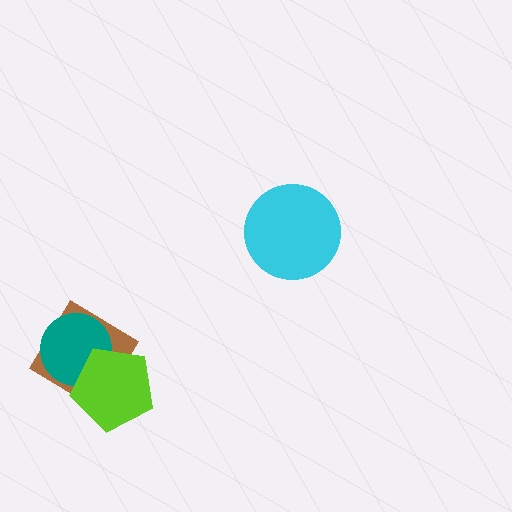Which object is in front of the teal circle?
The lime pentagon is in front of the teal circle.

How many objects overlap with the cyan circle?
0 objects overlap with the cyan circle.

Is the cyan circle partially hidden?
No, no other shape covers it.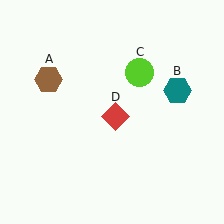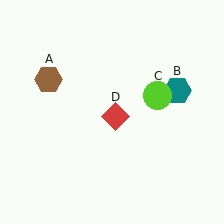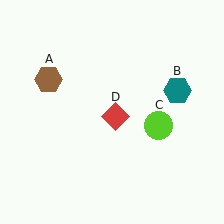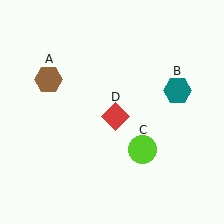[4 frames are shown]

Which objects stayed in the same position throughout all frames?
Brown hexagon (object A) and teal hexagon (object B) and red diamond (object D) remained stationary.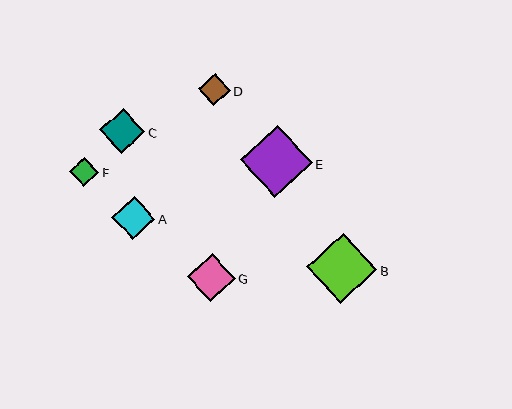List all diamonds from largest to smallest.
From largest to smallest: E, B, G, C, A, D, F.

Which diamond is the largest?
Diamond E is the largest with a size of approximately 72 pixels.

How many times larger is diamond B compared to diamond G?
Diamond B is approximately 1.5 times the size of diamond G.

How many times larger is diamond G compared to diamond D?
Diamond G is approximately 1.5 times the size of diamond D.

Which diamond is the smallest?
Diamond F is the smallest with a size of approximately 29 pixels.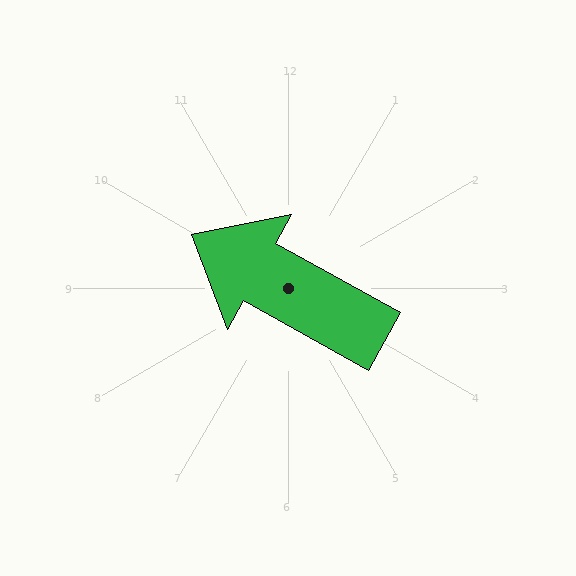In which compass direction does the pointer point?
Northwest.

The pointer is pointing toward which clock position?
Roughly 10 o'clock.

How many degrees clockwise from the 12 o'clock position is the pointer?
Approximately 299 degrees.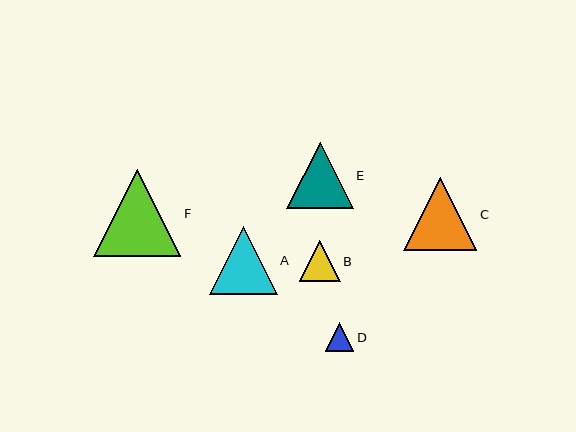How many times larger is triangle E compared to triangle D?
Triangle E is approximately 2.3 times the size of triangle D.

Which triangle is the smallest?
Triangle D is the smallest with a size of approximately 29 pixels.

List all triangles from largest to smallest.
From largest to smallest: F, C, A, E, B, D.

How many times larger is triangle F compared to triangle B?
Triangle F is approximately 2.1 times the size of triangle B.